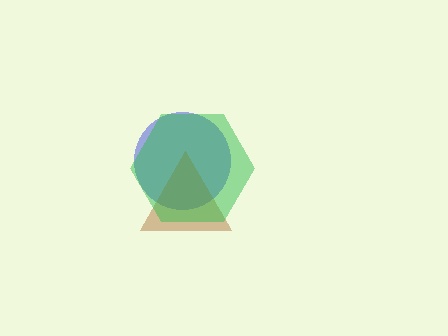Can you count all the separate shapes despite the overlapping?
Yes, there are 3 separate shapes.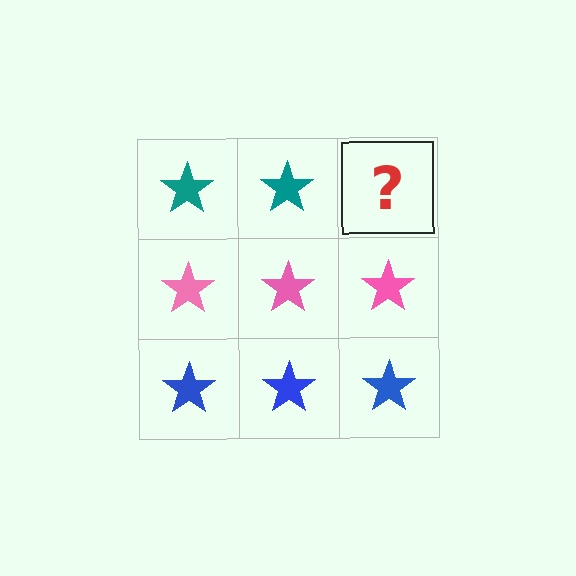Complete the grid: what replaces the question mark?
The question mark should be replaced with a teal star.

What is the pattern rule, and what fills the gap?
The rule is that each row has a consistent color. The gap should be filled with a teal star.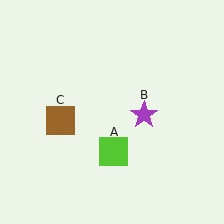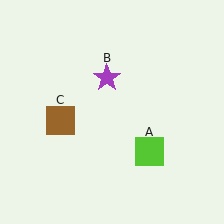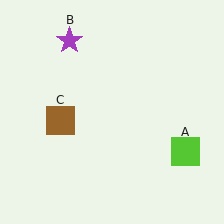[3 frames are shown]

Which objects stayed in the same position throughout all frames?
Brown square (object C) remained stationary.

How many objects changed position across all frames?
2 objects changed position: lime square (object A), purple star (object B).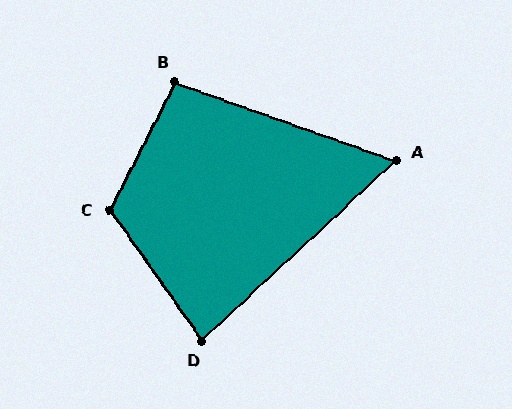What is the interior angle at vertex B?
Approximately 98 degrees (obtuse).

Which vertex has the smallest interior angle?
A, at approximately 62 degrees.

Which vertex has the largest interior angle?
C, at approximately 118 degrees.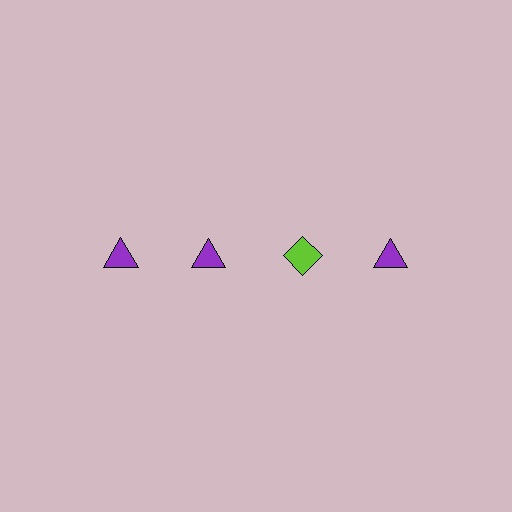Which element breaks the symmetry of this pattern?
The lime diamond in the top row, center column breaks the symmetry. All other shapes are purple triangles.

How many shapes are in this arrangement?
There are 4 shapes arranged in a grid pattern.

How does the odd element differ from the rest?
It differs in both color (lime instead of purple) and shape (diamond instead of triangle).